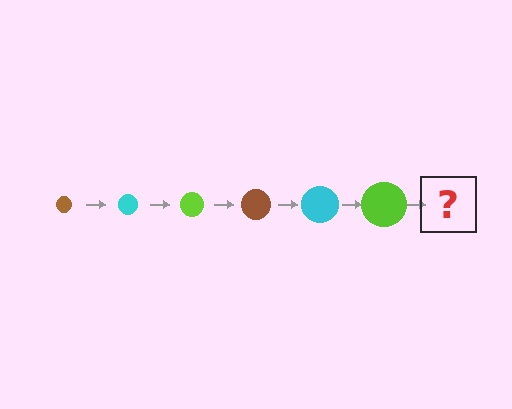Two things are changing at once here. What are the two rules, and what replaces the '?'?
The two rules are that the circle grows larger each step and the color cycles through brown, cyan, and lime. The '?' should be a brown circle, larger than the previous one.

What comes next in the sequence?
The next element should be a brown circle, larger than the previous one.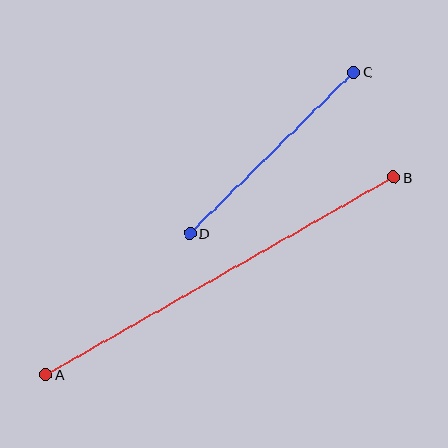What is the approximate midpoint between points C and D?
The midpoint is at approximately (272, 153) pixels.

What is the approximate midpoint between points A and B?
The midpoint is at approximately (220, 276) pixels.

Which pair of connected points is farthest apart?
Points A and B are farthest apart.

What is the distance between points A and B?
The distance is approximately 400 pixels.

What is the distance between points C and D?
The distance is approximately 230 pixels.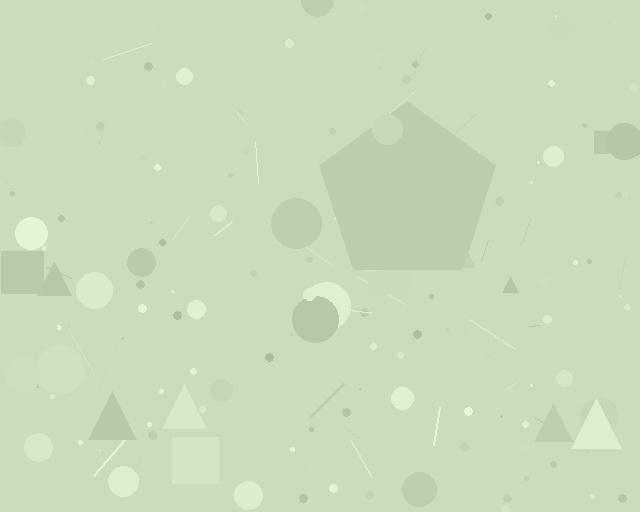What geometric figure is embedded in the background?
A pentagon is embedded in the background.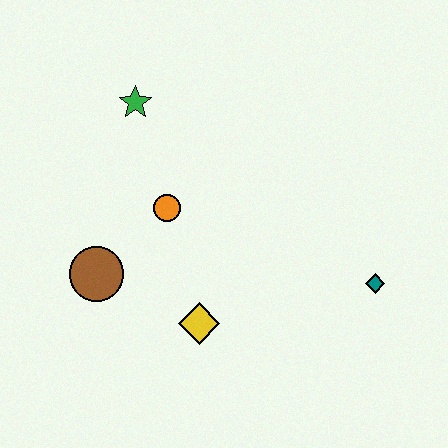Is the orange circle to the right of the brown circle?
Yes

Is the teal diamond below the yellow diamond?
No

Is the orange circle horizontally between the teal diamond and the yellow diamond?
No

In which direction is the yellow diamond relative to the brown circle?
The yellow diamond is to the right of the brown circle.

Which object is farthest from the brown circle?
The teal diamond is farthest from the brown circle.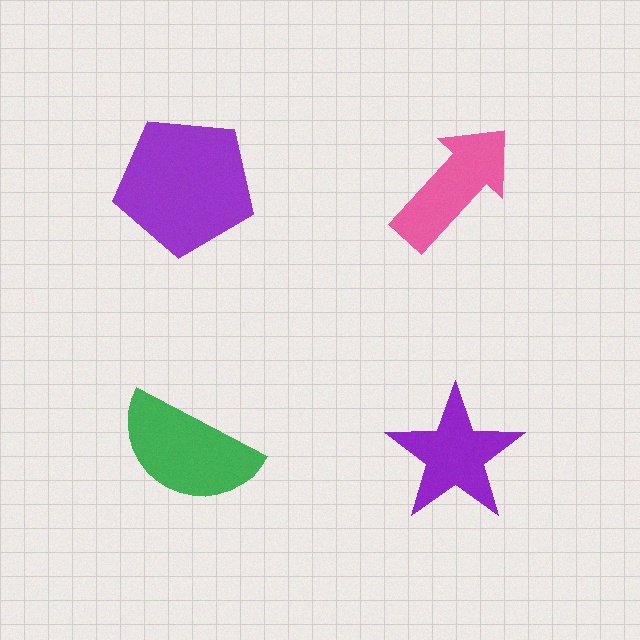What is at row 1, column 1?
A purple pentagon.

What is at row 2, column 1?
A green semicircle.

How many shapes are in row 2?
2 shapes.